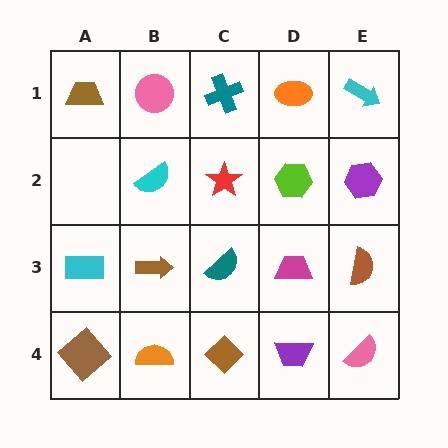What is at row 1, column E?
A cyan arrow.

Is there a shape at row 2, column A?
No, that cell is empty.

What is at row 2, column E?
A purple hexagon.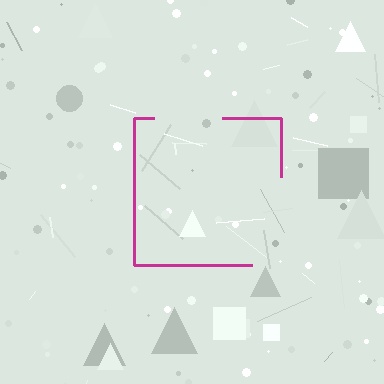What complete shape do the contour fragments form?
The contour fragments form a square.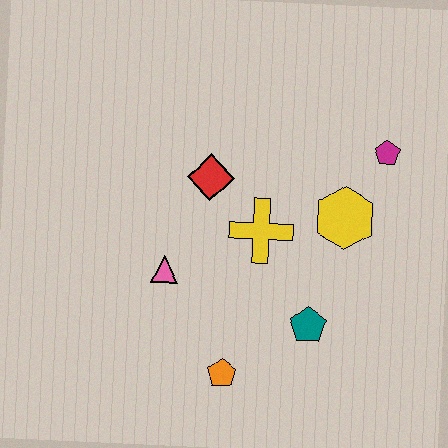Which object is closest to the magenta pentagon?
The yellow hexagon is closest to the magenta pentagon.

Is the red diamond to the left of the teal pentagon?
Yes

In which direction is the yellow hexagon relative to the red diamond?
The yellow hexagon is to the right of the red diamond.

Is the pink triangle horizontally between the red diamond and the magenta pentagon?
No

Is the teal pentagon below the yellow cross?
Yes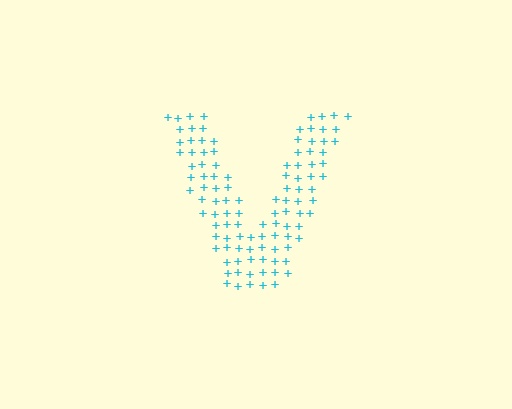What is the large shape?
The large shape is the letter V.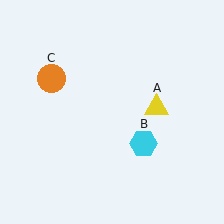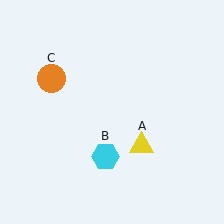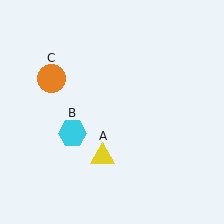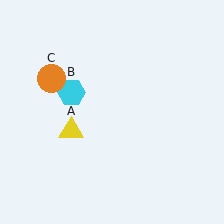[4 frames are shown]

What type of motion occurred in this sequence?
The yellow triangle (object A), cyan hexagon (object B) rotated clockwise around the center of the scene.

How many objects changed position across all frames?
2 objects changed position: yellow triangle (object A), cyan hexagon (object B).